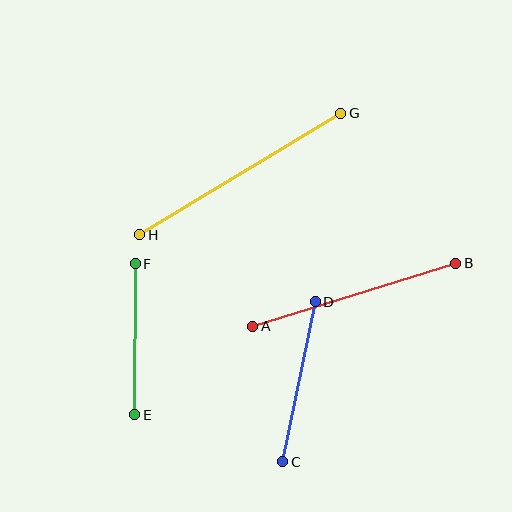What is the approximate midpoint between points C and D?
The midpoint is at approximately (299, 382) pixels.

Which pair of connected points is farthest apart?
Points G and H are farthest apart.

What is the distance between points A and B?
The distance is approximately 213 pixels.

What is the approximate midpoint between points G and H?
The midpoint is at approximately (240, 174) pixels.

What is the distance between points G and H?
The distance is approximately 235 pixels.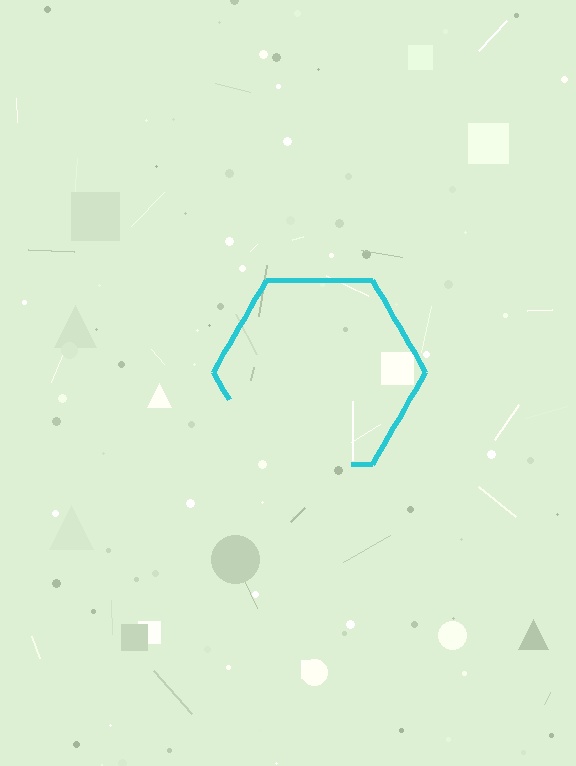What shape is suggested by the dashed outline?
The dashed outline suggests a hexagon.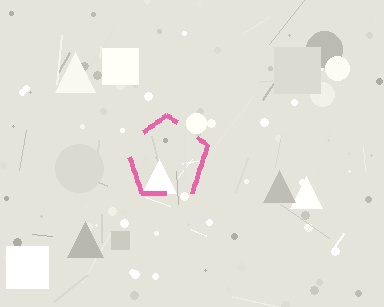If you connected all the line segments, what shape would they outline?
They would outline a pentagon.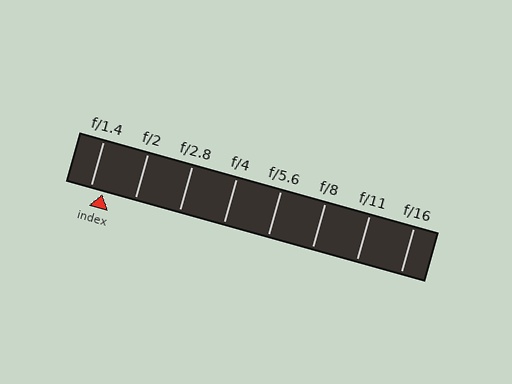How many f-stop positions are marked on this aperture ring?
There are 8 f-stop positions marked.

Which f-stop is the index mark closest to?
The index mark is closest to f/1.4.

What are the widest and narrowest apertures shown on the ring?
The widest aperture shown is f/1.4 and the narrowest is f/16.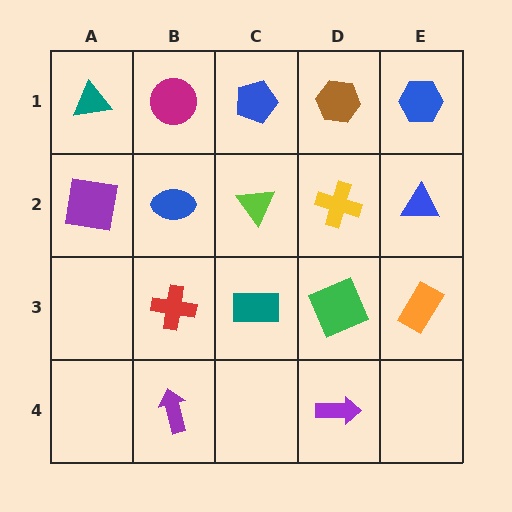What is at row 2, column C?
A lime triangle.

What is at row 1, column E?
A blue hexagon.